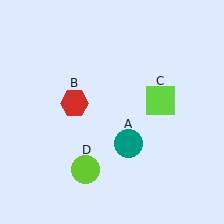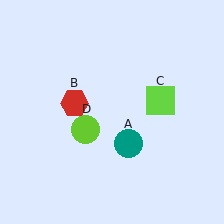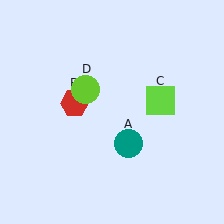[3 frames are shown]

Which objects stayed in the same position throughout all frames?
Teal circle (object A) and red hexagon (object B) and lime square (object C) remained stationary.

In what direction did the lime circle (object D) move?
The lime circle (object D) moved up.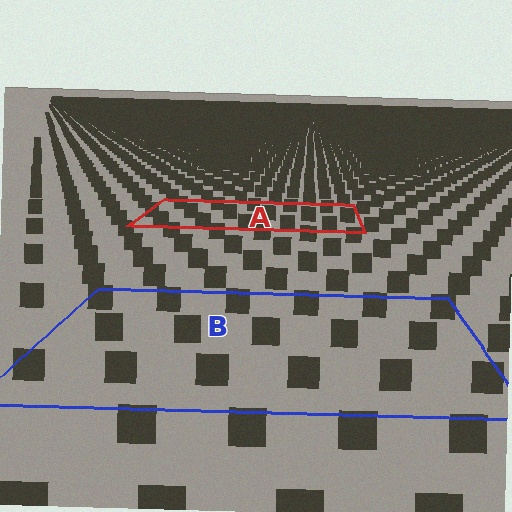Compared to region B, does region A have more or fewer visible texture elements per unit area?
Region A has more texture elements per unit area — they are packed more densely because it is farther away.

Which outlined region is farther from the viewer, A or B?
Region A is farther from the viewer — the texture elements inside it appear smaller and more densely packed.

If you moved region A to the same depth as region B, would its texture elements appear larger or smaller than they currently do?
They would appear larger. At a closer depth, the same texture elements are projected at a bigger on-screen size.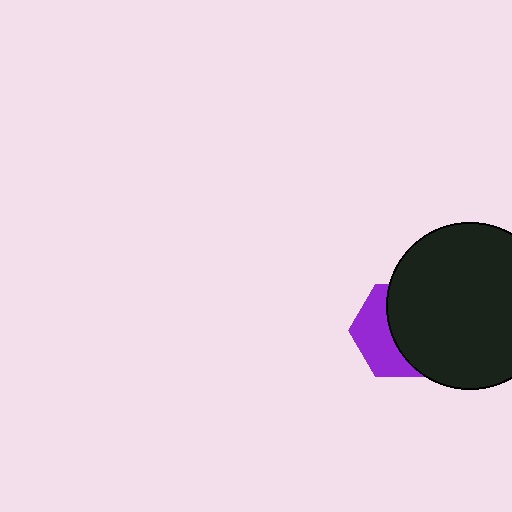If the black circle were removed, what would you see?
You would see the complete purple hexagon.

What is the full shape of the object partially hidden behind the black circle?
The partially hidden object is a purple hexagon.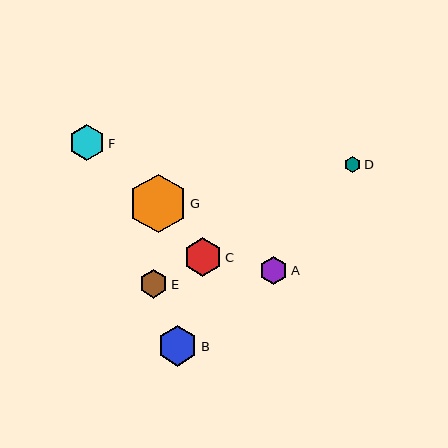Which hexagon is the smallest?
Hexagon D is the smallest with a size of approximately 16 pixels.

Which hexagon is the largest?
Hexagon G is the largest with a size of approximately 59 pixels.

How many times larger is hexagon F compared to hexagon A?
Hexagon F is approximately 1.3 times the size of hexagon A.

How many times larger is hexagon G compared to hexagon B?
Hexagon G is approximately 1.5 times the size of hexagon B.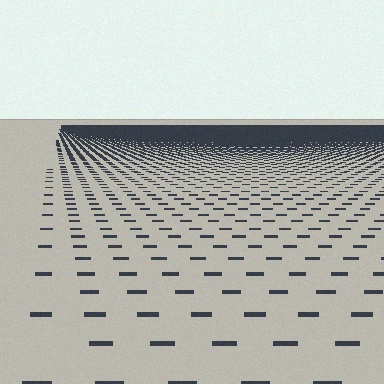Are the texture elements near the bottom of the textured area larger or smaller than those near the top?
Larger. Near the bottom, elements are closer to the viewer and appear at a bigger on-screen size.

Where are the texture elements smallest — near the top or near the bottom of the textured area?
Near the top.